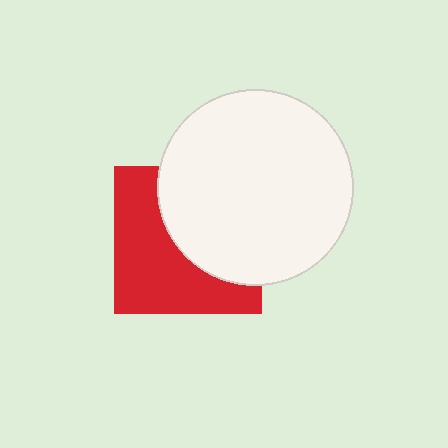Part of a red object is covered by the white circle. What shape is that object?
It is a square.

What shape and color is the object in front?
The object in front is a white circle.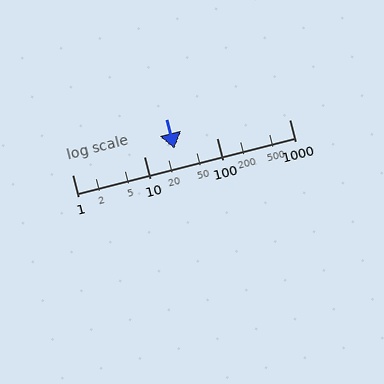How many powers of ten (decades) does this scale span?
The scale spans 3 decades, from 1 to 1000.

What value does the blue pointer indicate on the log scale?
The pointer indicates approximately 26.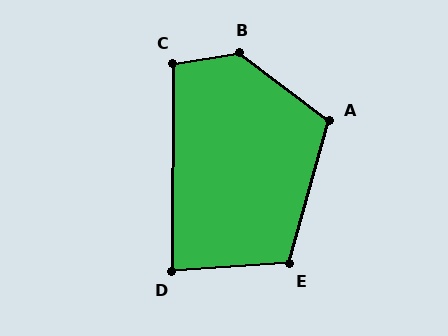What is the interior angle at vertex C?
Approximately 100 degrees (obtuse).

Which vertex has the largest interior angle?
B, at approximately 134 degrees.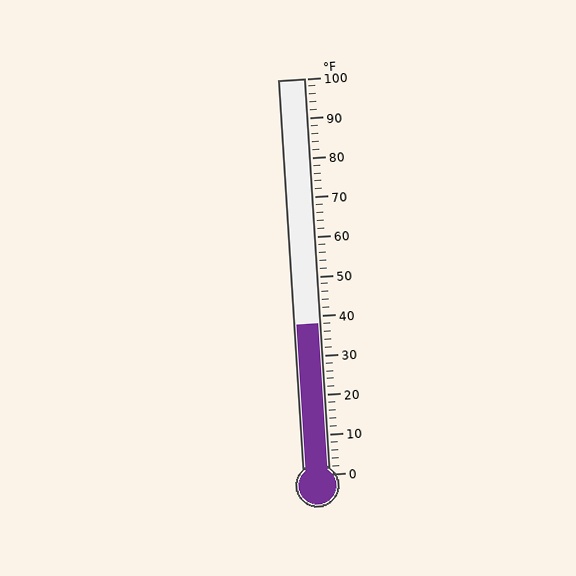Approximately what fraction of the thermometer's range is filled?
The thermometer is filled to approximately 40% of its range.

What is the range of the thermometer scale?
The thermometer scale ranges from 0°F to 100°F.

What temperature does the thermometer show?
The thermometer shows approximately 38°F.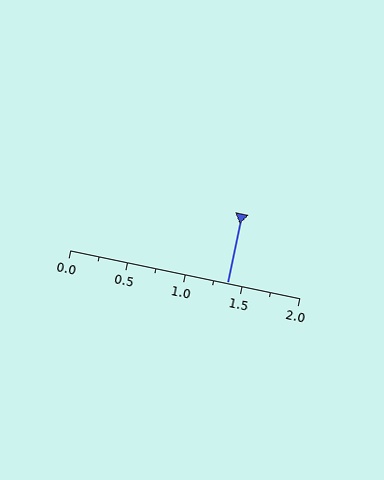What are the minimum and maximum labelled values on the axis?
The axis runs from 0.0 to 2.0.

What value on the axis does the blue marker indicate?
The marker indicates approximately 1.38.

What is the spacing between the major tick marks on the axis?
The major ticks are spaced 0.5 apart.